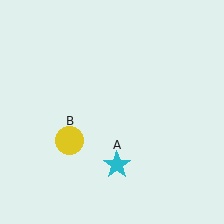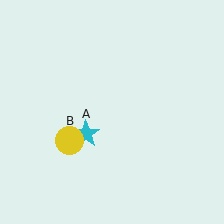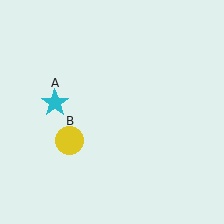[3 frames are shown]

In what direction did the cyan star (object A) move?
The cyan star (object A) moved up and to the left.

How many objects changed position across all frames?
1 object changed position: cyan star (object A).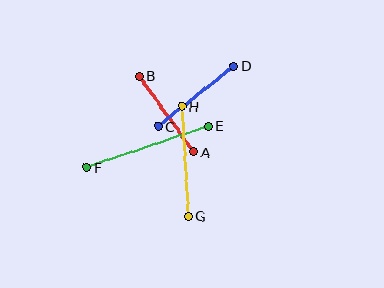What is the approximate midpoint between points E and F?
The midpoint is at approximately (147, 147) pixels.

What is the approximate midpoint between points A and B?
The midpoint is at approximately (166, 114) pixels.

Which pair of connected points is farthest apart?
Points E and F are farthest apart.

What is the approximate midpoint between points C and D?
The midpoint is at approximately (196, 96) pixels.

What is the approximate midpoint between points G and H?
The midpoint is at approximately (185, 161) pixels.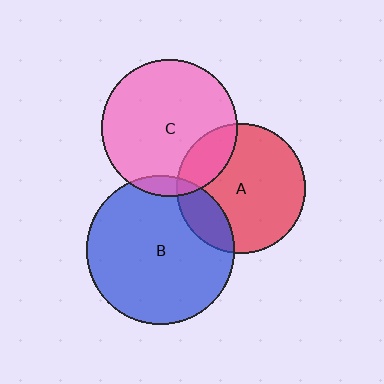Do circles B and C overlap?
Yes.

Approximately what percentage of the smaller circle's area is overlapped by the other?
Approximately 5%.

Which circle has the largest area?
Circle B (blue).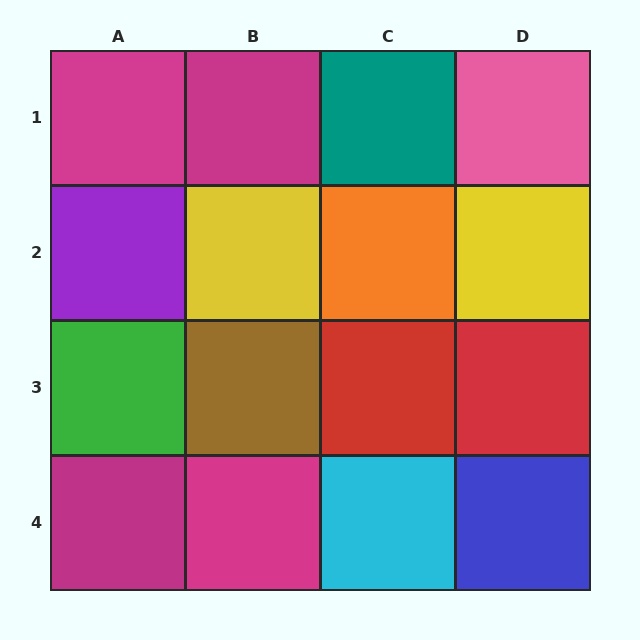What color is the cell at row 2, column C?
Orange.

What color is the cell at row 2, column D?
Yellow.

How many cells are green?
1 cell is green.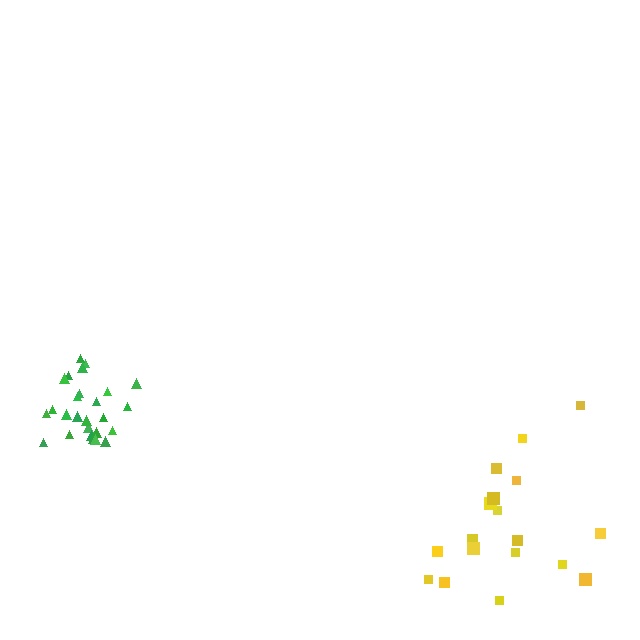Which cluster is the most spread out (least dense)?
Yellow.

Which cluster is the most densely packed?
Green.